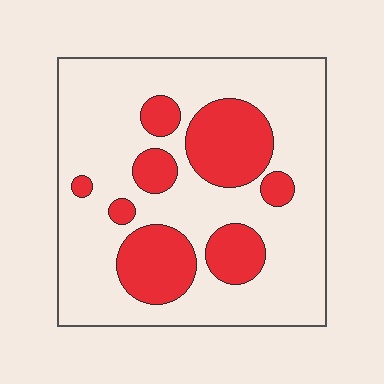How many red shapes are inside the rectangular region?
8.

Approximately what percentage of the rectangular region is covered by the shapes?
Approximately 25%.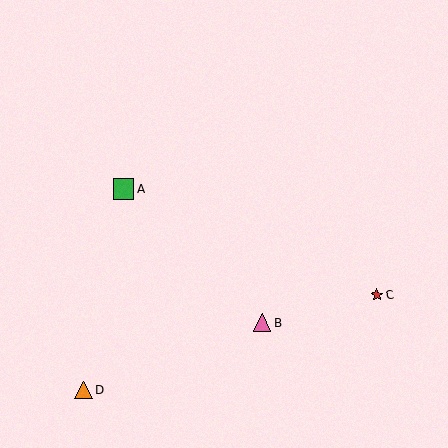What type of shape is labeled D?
Shape D is an orange triangle.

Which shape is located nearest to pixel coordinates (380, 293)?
The red star (labeled C) at (377, 295) is nearest to that location.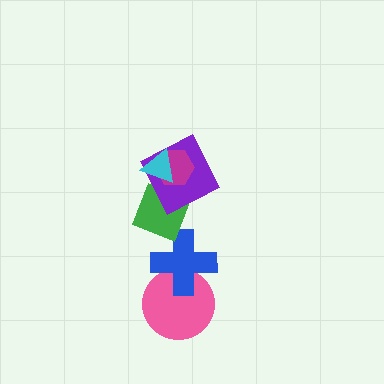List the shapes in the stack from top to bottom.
From top to bottom: the cyan triangle, the magenta hexagon, the purple square, the green diamond, the blue cross, the pink circle.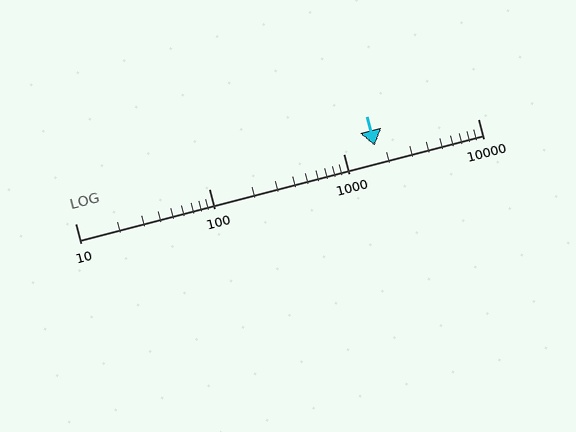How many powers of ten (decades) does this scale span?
The scale spans 3 decades, from 10 to 10000.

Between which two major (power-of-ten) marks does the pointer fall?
The pointer is between 1000 and 10000.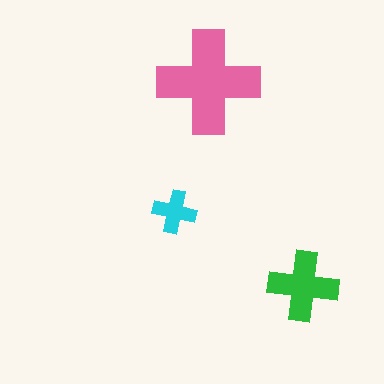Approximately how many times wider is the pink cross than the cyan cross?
About 2.5 times wider.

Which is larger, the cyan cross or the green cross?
The green one.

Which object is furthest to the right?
The green cross is rightmost.